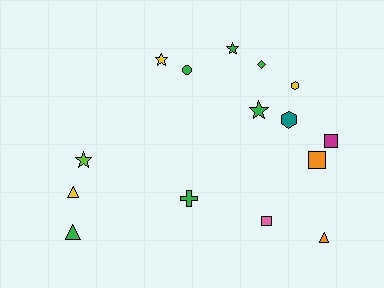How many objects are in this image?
There are 15 objects.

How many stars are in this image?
There are 4 stars.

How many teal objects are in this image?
There is 1 teal object.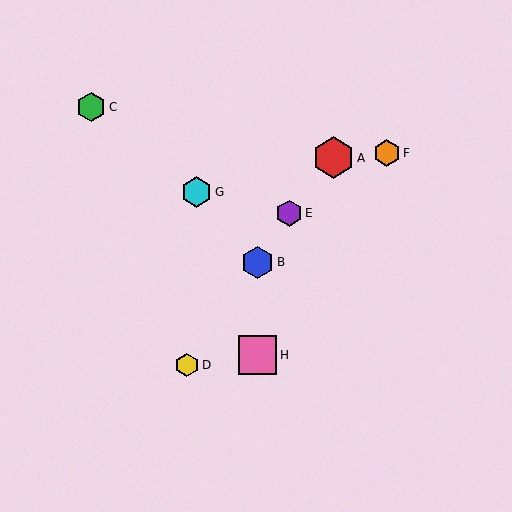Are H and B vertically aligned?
Yes, both are at x≈257.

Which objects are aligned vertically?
Objects B, H are aligned vertically.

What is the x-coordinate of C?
Object C is at x≈91.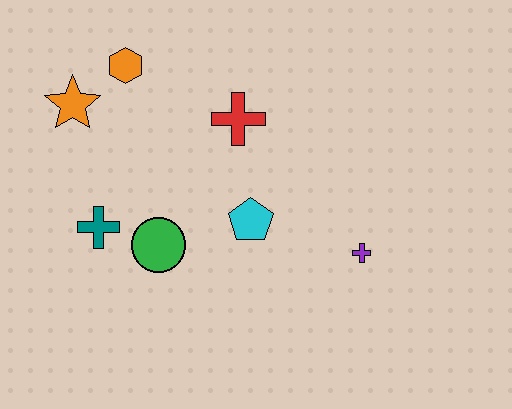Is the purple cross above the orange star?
No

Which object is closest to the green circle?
The teal cross is closest to the green circle.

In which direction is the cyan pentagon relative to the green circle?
The cyan pentagon is to the right of the green circle.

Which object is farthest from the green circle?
The purple cross is farthest from the green circle.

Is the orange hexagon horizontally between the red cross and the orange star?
Yes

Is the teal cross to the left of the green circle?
Yes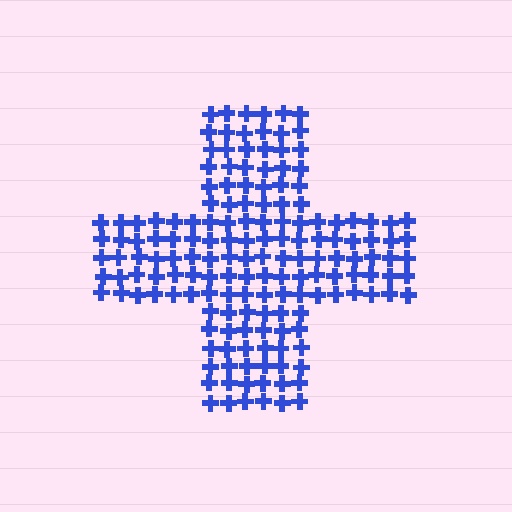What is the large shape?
The large shape is a cross.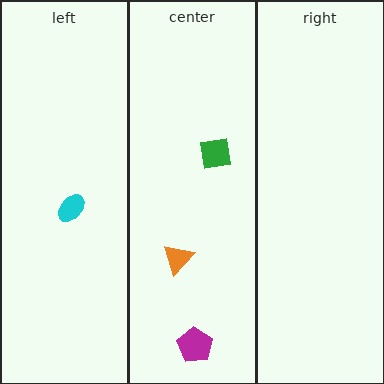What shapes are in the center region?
The magenta pentagon, the green square, the orange triangle.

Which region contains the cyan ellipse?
The left region.